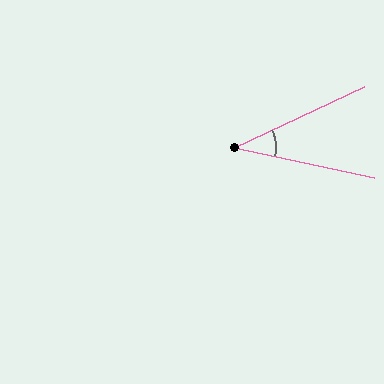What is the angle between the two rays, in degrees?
Approximately 37 degrees.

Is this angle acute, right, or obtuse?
It is acute.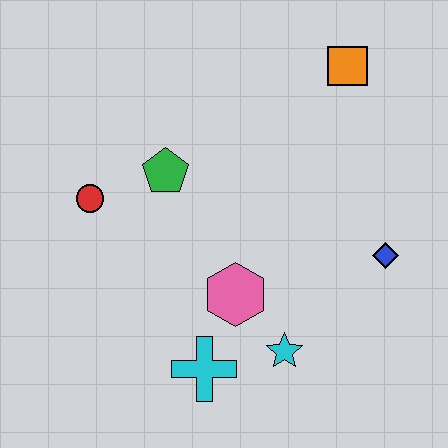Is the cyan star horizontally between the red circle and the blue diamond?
Yes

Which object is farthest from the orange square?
The cyan cross is farthest from the orange square.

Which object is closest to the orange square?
The blue diamond is closest to the orange square.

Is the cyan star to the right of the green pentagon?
Yes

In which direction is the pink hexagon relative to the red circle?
The pink hexagon is to the right of the red circle.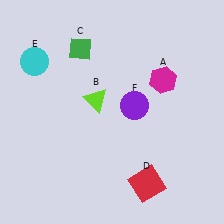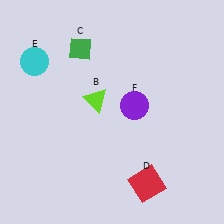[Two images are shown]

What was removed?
The magenta hexagon (A) was removed in Image 2.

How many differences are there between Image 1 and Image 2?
There is 1 difference between the two images.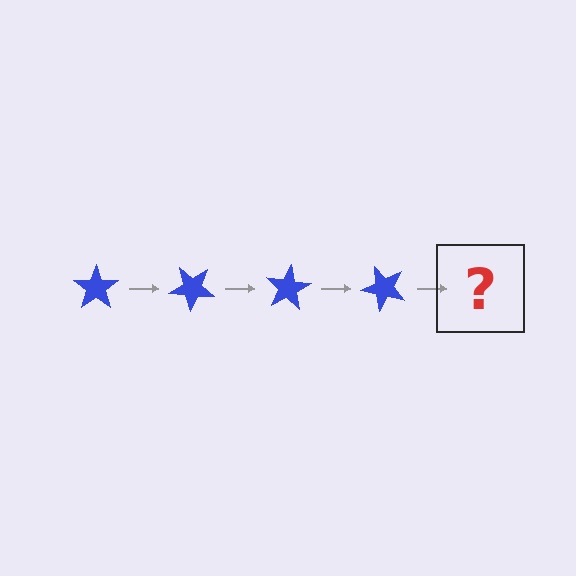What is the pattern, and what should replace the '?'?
The pattern is that the star rotates 40 degrees each step. The '?' should be a blue star rotated 160 degrees.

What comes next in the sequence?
The next element should be a blue star rotated 160 degrees.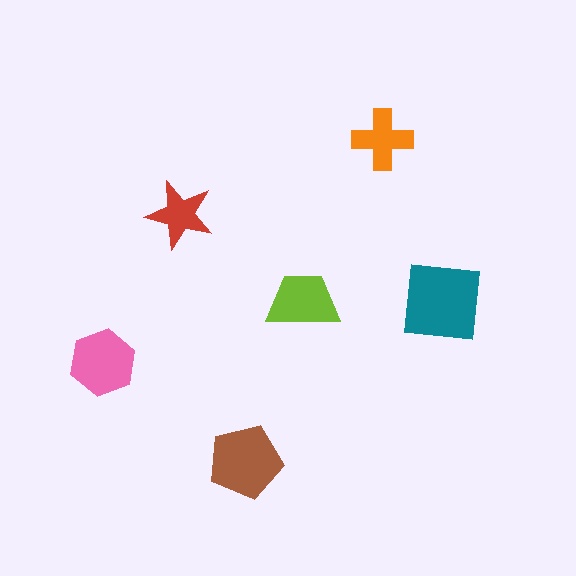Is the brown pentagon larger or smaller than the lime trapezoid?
Larger.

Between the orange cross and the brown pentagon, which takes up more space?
The brown pentagon.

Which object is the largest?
The teal square.